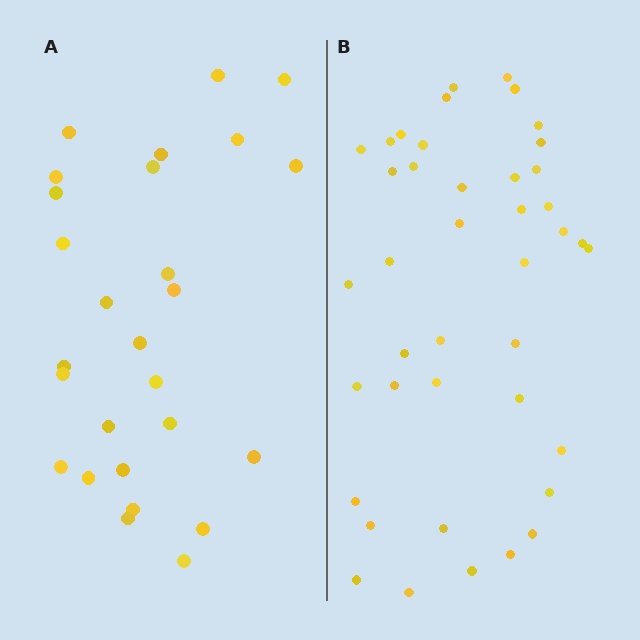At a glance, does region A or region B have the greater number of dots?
Region B (the right region) has more dots.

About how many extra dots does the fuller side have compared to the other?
Region B has approximately 15 more dots than region A.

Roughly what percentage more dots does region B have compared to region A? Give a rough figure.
About 50% more.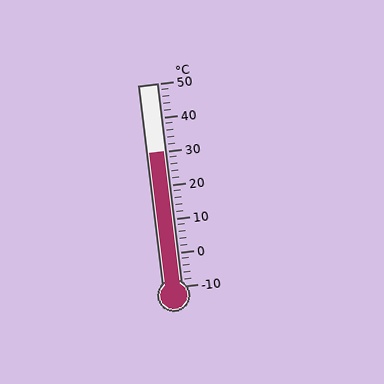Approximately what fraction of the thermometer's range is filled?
The thermometer is filled to approximately 65% of its range.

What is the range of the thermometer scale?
The thermometer scale ranges from -10°C to 50°C.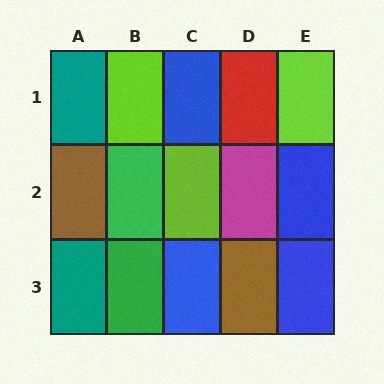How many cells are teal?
2 cells are teal.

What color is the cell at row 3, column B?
Green.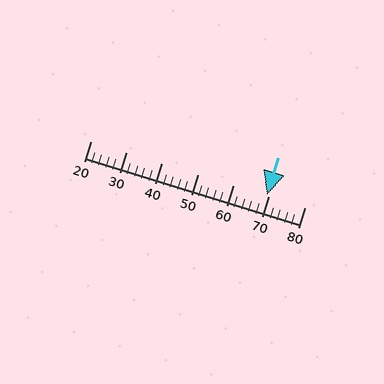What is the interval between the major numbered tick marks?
The major tick marks are spaced 10 units apart.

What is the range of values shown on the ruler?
The ruler shows values from 20 to 80.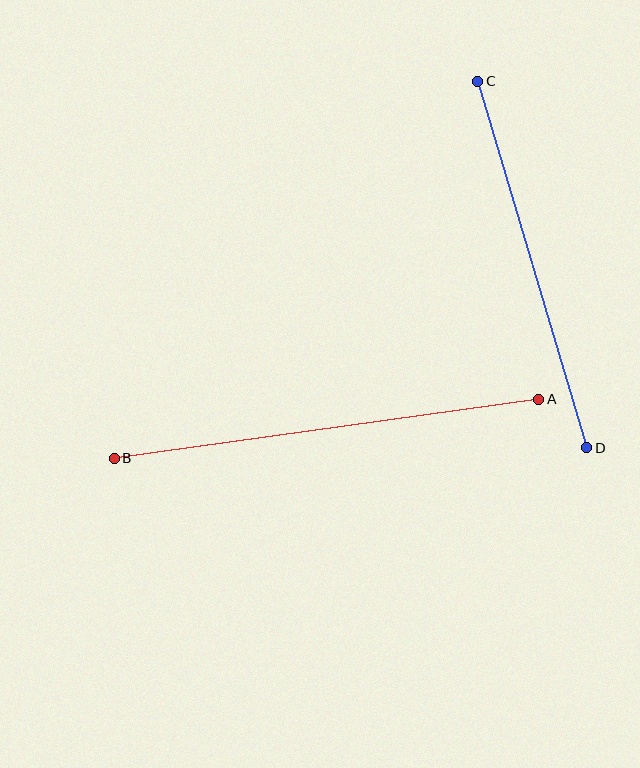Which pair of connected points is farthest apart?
Points A and B are farthest apart.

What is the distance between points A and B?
The distance is approximately 429 pixels.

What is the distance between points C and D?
The distance is approximately 382 pixels.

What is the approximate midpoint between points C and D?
The midpoint is at approximately (532, 265) pixels.